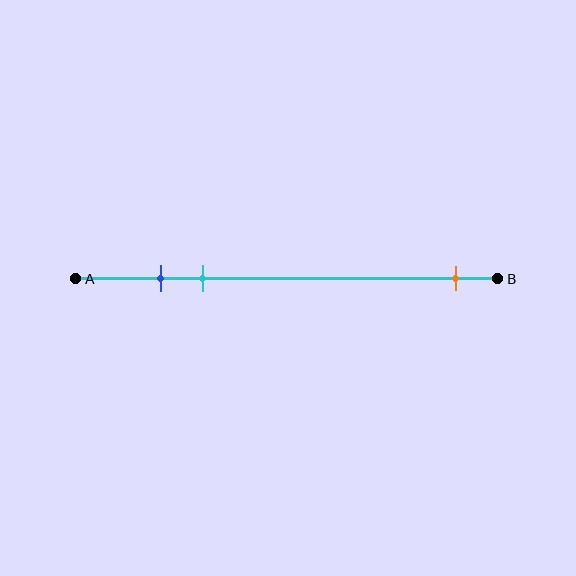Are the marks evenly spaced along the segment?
No, the marks are not evenly spaced.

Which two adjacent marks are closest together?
The blue and cyan marks are the closest adjacent pair.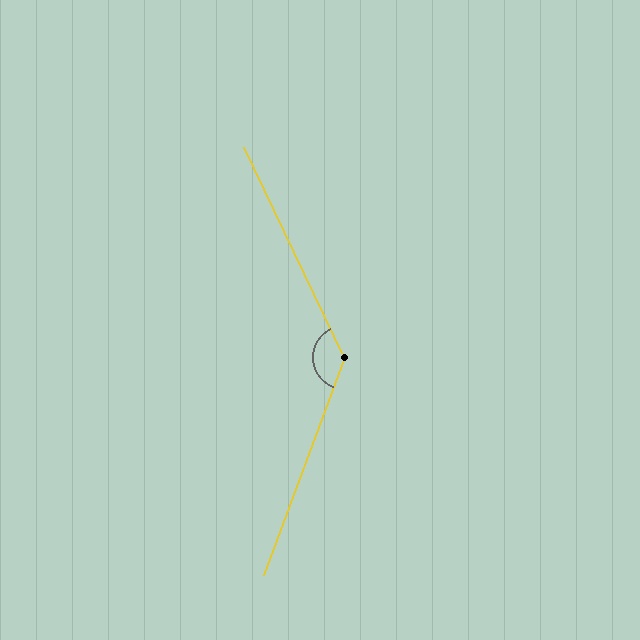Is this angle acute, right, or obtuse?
It is obtuse.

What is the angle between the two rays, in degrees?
Approximately 134 degrees.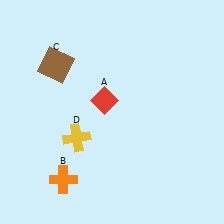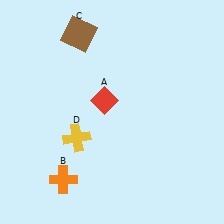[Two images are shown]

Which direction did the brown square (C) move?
The brown square (C) moved up.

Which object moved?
The brown square (C) moved up.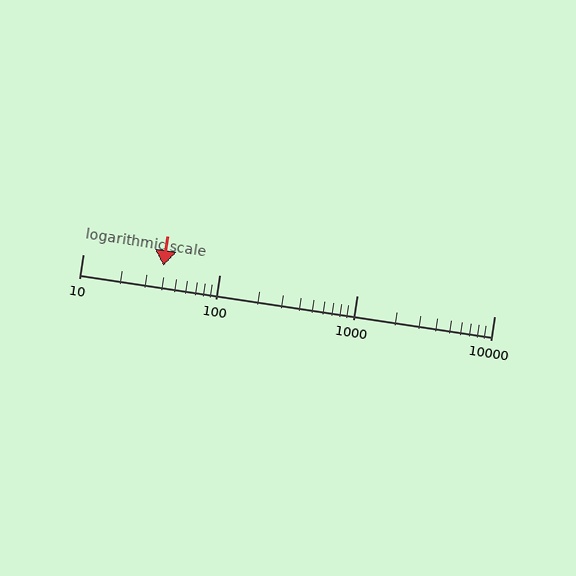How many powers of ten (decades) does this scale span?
The scale spans 3 decades, from 10 to 10000.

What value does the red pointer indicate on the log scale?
The pointer indicates approximately 39.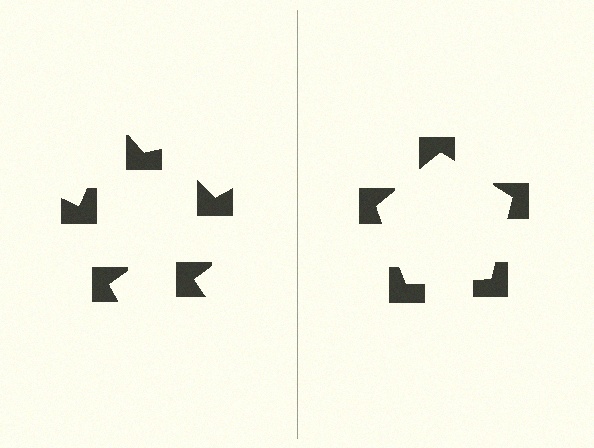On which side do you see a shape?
An illusory pentagon appears on the right side. On the left side the wedge cuts are rotated, so no coherent shape forms.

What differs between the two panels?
The notched squares are positioned identically on both sides; only the wedge orientations differ. On the right they align to a pentagon; on the left they are misaligned.